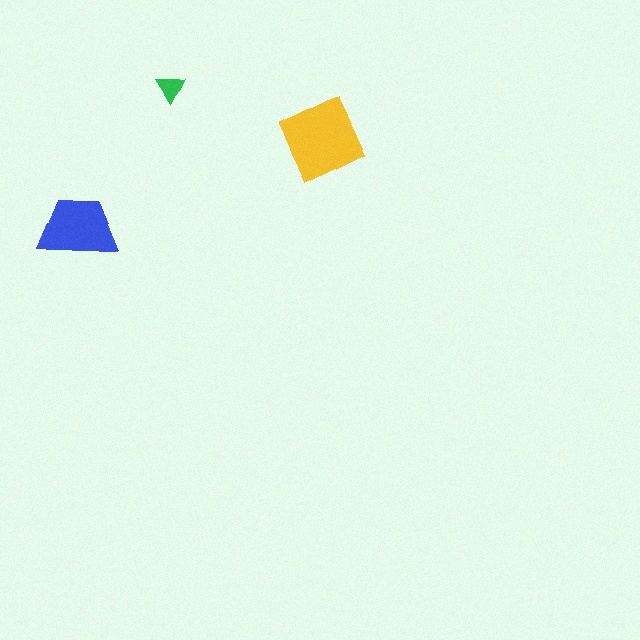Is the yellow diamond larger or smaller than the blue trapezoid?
Larger.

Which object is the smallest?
The green triangle.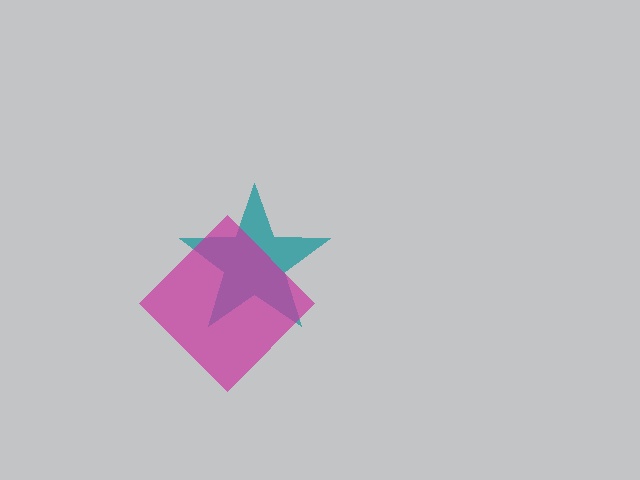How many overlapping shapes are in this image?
There are 2 overlapping shapes in the image.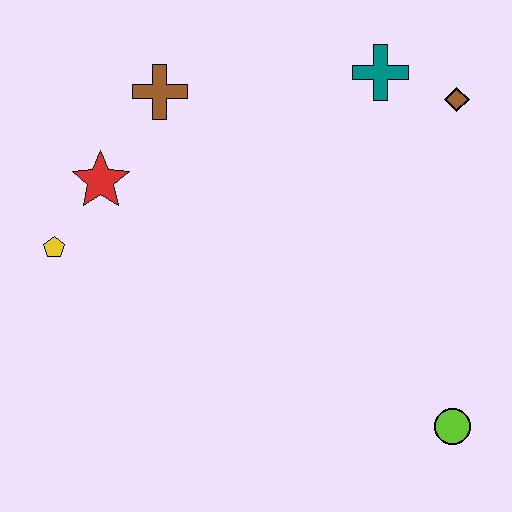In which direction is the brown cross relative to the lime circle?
The brown cross is above the lime circle.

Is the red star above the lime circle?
Yes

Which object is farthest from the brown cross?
The lime circle is farthest from the brown cross.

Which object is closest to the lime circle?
The brown diamond is closest to the lime circle.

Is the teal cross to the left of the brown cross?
No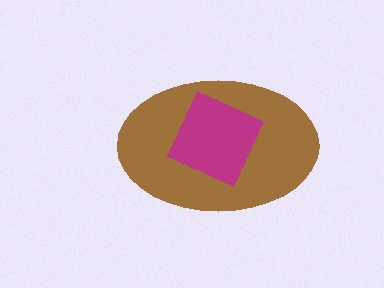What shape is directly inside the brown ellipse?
The magenta square.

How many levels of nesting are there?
2.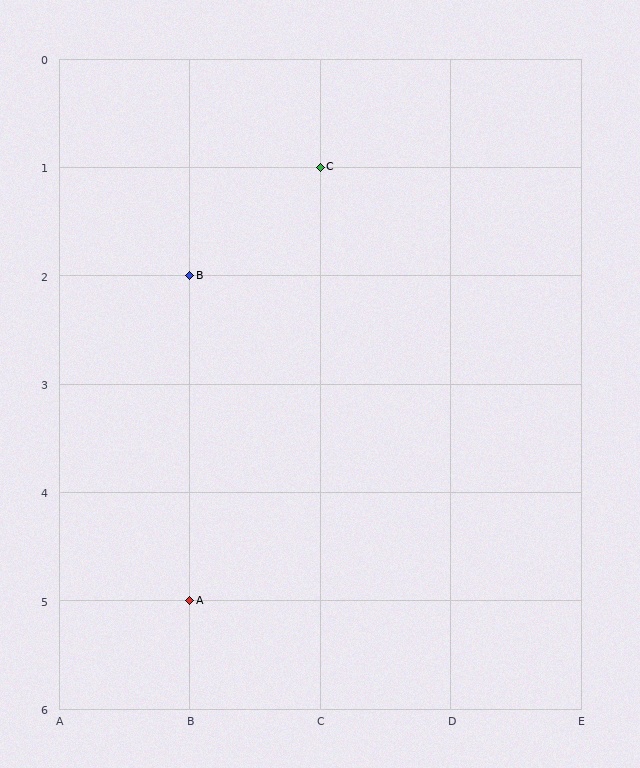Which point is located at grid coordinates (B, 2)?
Point B is at (B, 2).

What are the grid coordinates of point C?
Point C is at grid coordinates (C, 1).